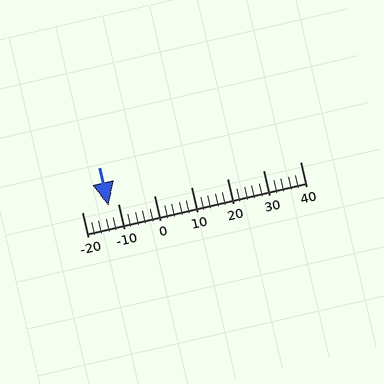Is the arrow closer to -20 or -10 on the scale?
The arrow is closer to -10.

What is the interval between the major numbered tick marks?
The major tick marks are spaced 10 units apart.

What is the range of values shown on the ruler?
The ruler shows values from -20 to 40.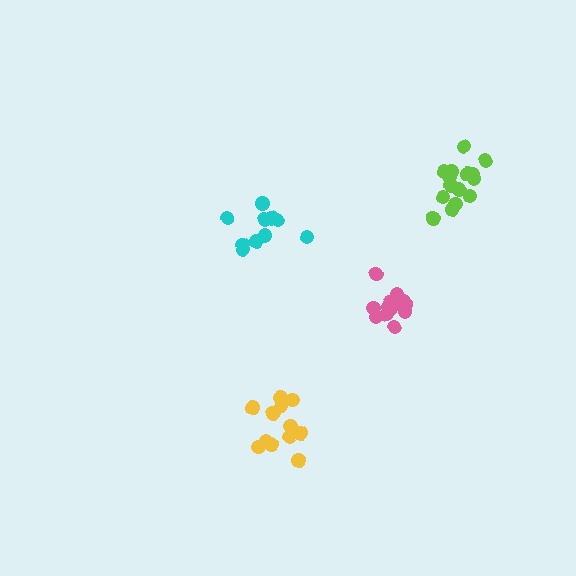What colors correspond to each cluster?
The clusters are colored: cyan, yellow, pink, lime.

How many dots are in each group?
Group 1: 10 dots, Group 2: 12 dots, Group 3: 14 dots, Group 4: 15 dots (51 total).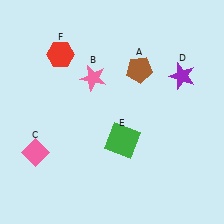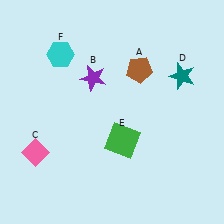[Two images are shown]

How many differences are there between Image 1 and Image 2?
There are 3 differences between the two images.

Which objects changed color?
B changed from pink to purple. D changed from purple to teal. F changed from red to cyan.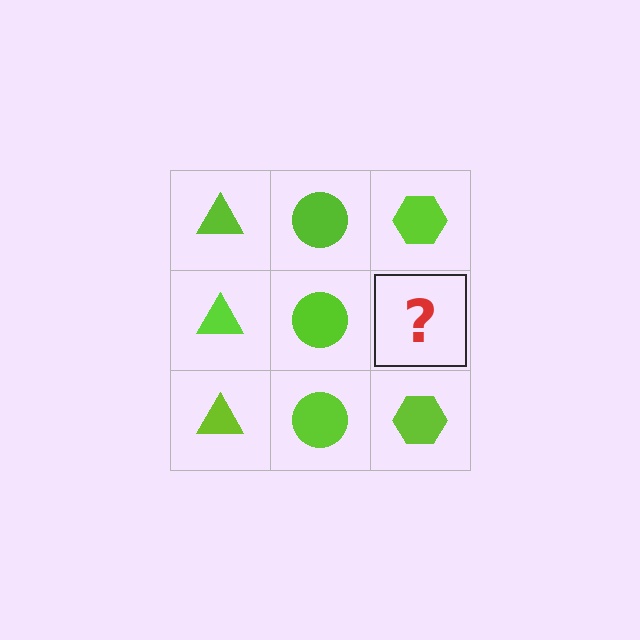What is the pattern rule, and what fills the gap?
The rule is that each column has a consistent shape. The gap should be filled with a lime hexagon.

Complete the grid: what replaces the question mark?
The question mark should be replaced with a lime hexagon.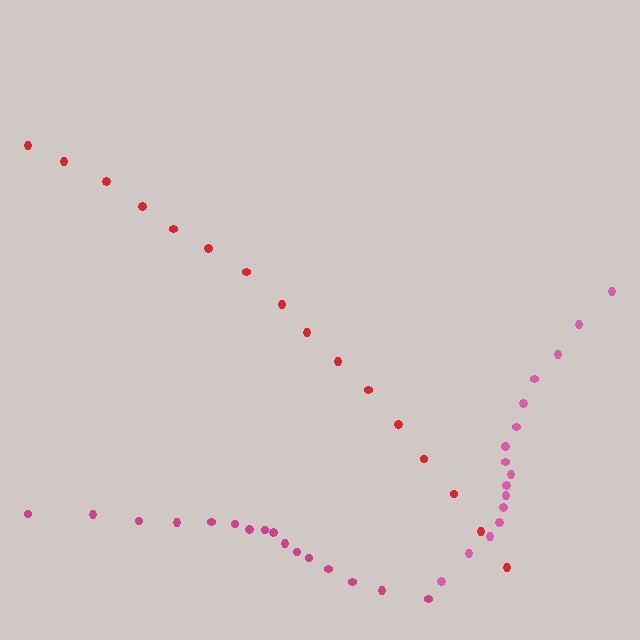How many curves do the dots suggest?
There are 3 distinct paths.